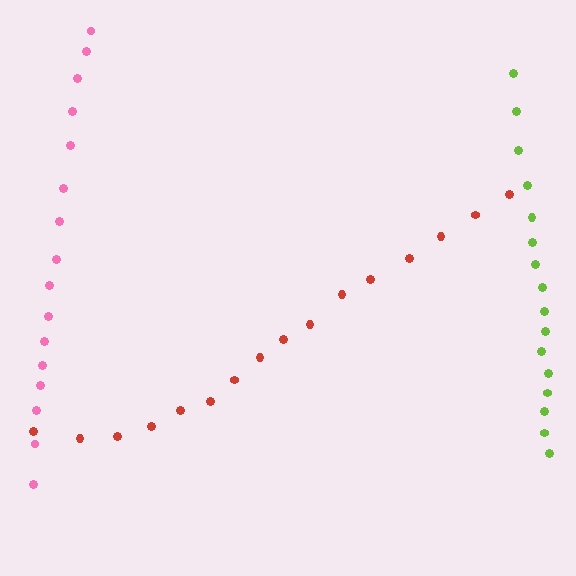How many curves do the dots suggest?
There are 3 distinct paths.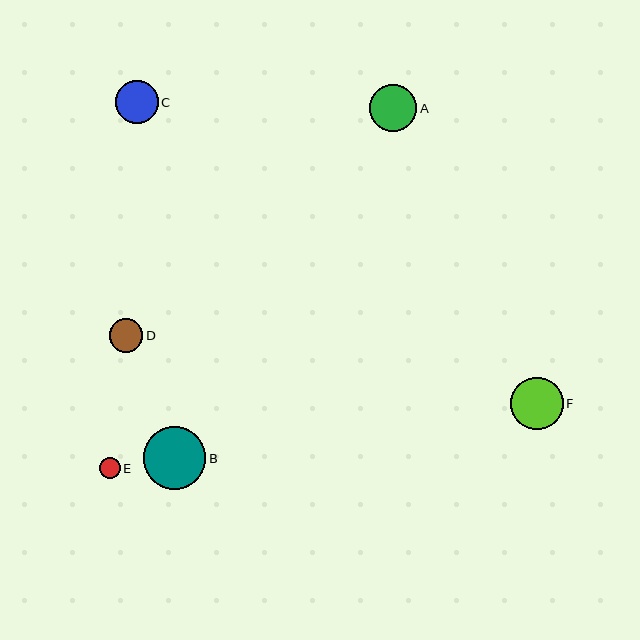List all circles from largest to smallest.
From largest to smallest: B, F, A, C, D, E.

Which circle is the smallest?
Circle E is the smallest with a size of approximately 21 pixels.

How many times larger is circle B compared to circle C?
Circle B is approximately 1.5 times the size of circle C.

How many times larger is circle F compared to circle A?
Circle F is approximately 1.1 times the size of circle A.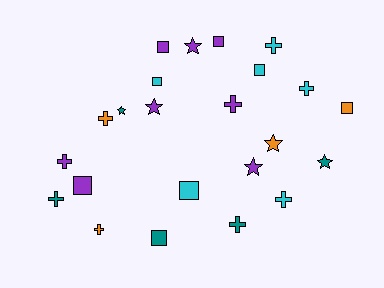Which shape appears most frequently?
Cross, with 9 objects.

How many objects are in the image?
There are 23 objects.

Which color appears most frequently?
Purple, with 8 objects.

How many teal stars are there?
There are 2 teal stars.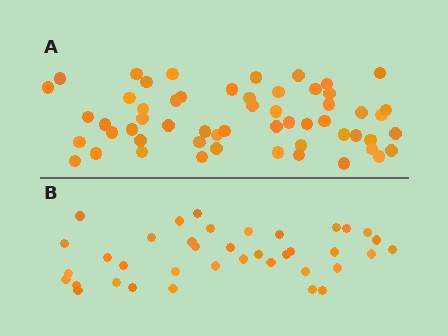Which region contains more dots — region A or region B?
Region A (the top region) has more dots.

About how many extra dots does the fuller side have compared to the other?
Region A has approximately 20 more dots than region B.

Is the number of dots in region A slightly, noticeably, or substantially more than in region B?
Region A has substantially more. The ratio is roughly 1.5 to 1.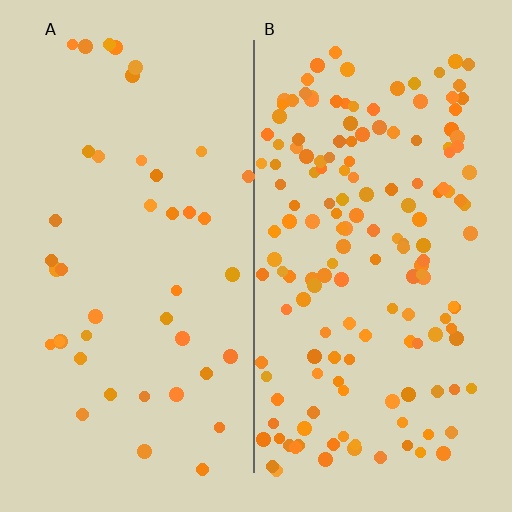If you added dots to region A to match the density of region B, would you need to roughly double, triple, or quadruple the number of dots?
Approximately quadruple.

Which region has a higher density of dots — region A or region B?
B (the right).